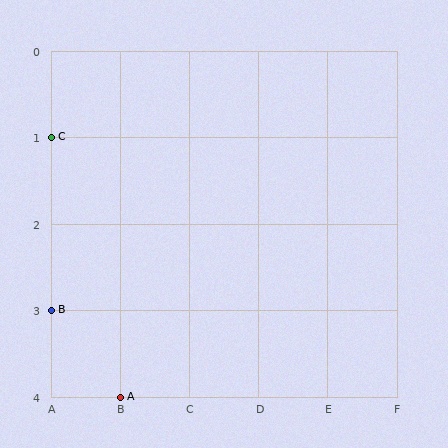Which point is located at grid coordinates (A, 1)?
Point C is at (A, 1).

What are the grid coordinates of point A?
Point A is at grid coordinates (B, 4).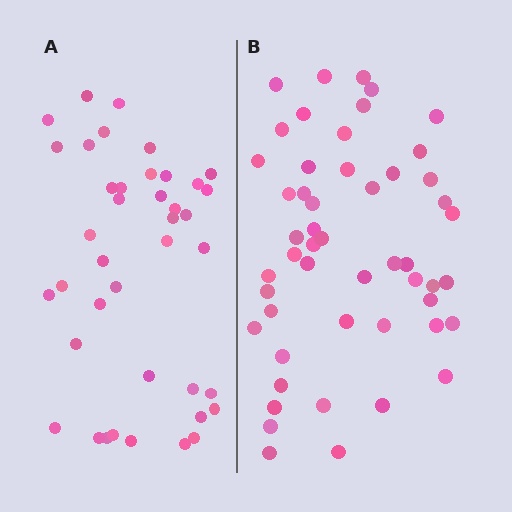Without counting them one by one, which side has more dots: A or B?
Region B (the right region) has more dots.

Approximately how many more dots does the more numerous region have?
Region B has roughly 12 or so more dots than region A.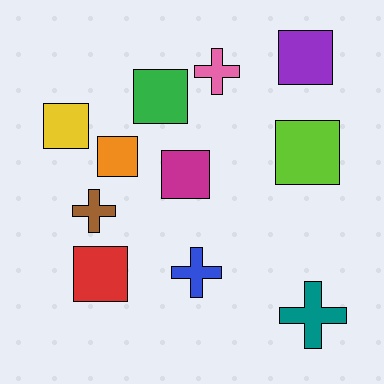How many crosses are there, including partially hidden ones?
There are 4 crosses.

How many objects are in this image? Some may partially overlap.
There are 11 objects.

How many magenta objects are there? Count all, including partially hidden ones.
There is 1 magenta object.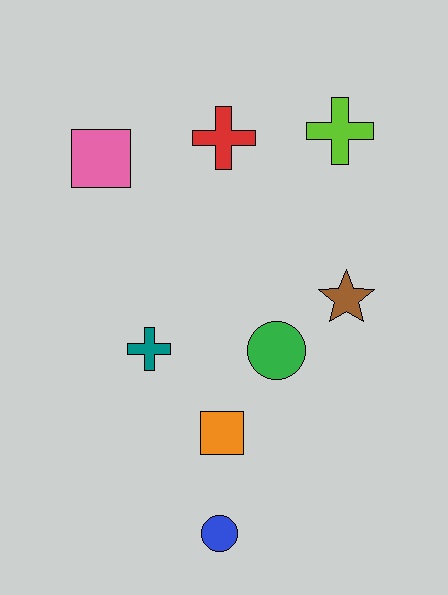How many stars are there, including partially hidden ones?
There is 1 star.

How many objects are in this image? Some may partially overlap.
There are 8 objects.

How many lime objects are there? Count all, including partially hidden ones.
There is 1 lime object.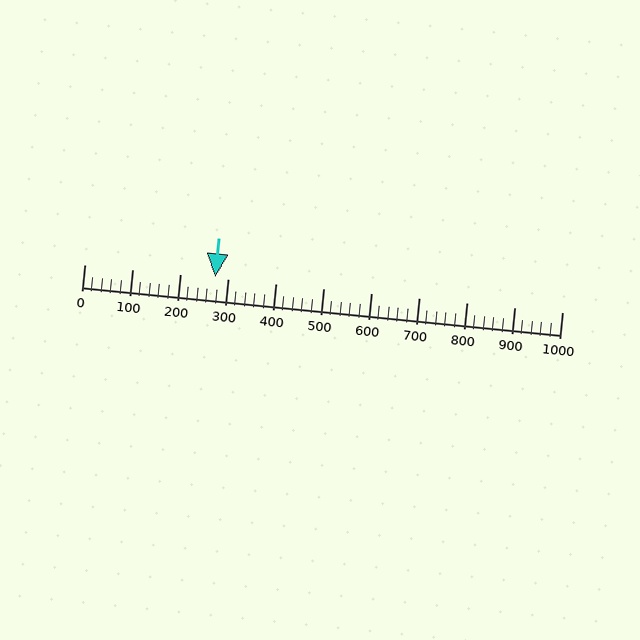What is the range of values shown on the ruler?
The ruler shows values from 0 to 1000.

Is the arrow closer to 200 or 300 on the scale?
The arrow is closer to 300.